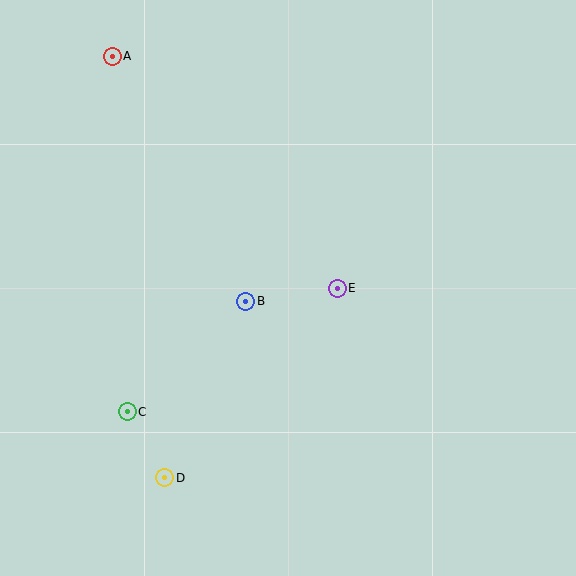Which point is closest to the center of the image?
Point B at (246, 301) is closest to the center.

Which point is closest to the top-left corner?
Point A is closest to the top-left corner.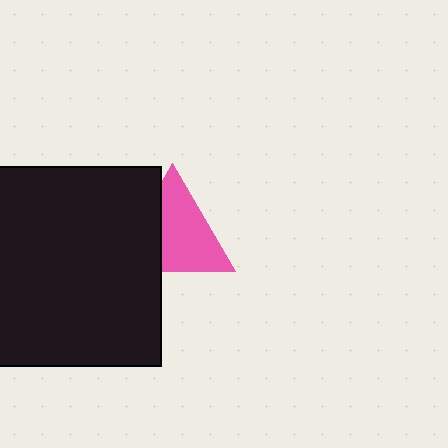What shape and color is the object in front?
The object in front is a black square.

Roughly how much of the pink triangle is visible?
Most of it is visible (roughly 66%).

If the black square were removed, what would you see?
You would see the complete pink triangle.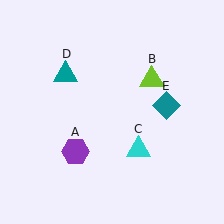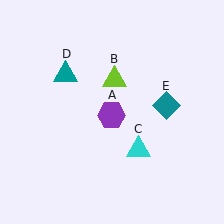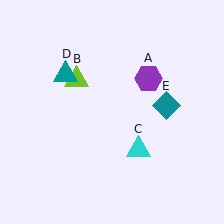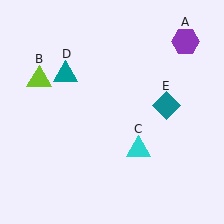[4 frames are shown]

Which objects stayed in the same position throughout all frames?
Cyan triangle (object C) and teal triangle (object D) and teal diamond (object E) remained stationary.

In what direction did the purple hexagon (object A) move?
The purple hexagon (object A) moved up and to the right.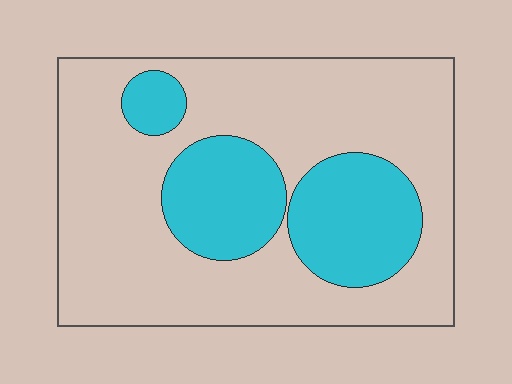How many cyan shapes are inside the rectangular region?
3.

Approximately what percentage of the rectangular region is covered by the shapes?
Approximately 30%.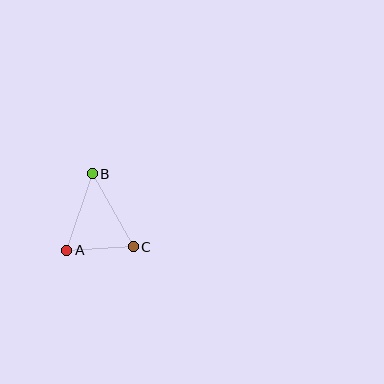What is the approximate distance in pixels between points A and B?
The distance between A and B is approximately 81 pixels.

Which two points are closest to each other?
Points A and C are closest to each other.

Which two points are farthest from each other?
Points B and C are farthest from each other.